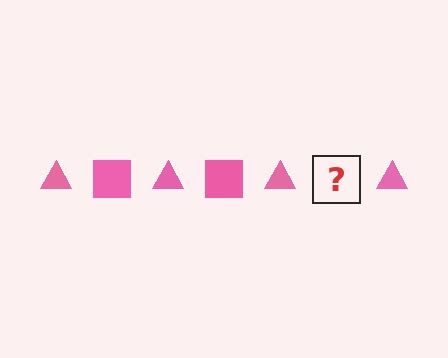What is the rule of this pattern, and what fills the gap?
The rule is that the pattern cycles through triangle, square shapes in pink. The gap should be filled with a pink square.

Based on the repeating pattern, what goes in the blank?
The blank should be a pink square.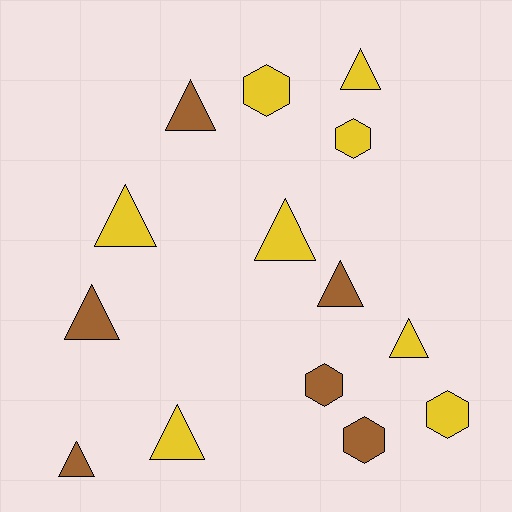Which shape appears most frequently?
Triangle, with 9 objects.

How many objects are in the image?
There are 14 objects.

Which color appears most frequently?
Yellow, with 8 objects.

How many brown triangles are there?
There are 4 brown triangles.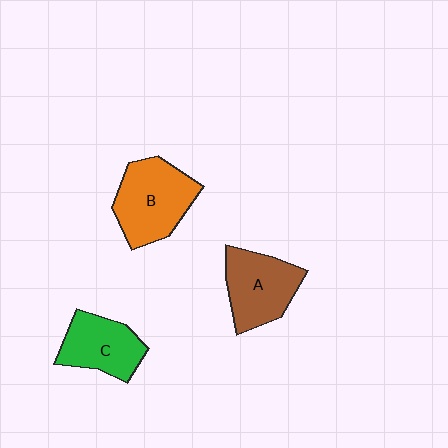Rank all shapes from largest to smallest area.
From largest to smallest: B (orange), A (brown), C (green).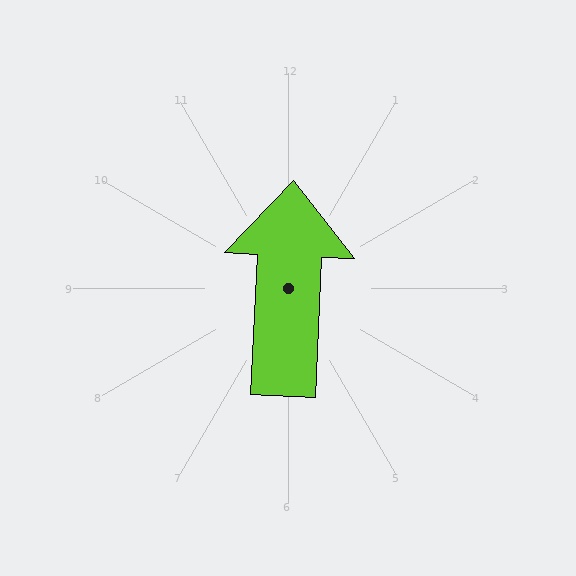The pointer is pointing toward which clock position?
Roughly 12 o'clock.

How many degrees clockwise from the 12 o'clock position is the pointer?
Approximately 3 degrees.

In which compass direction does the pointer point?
North.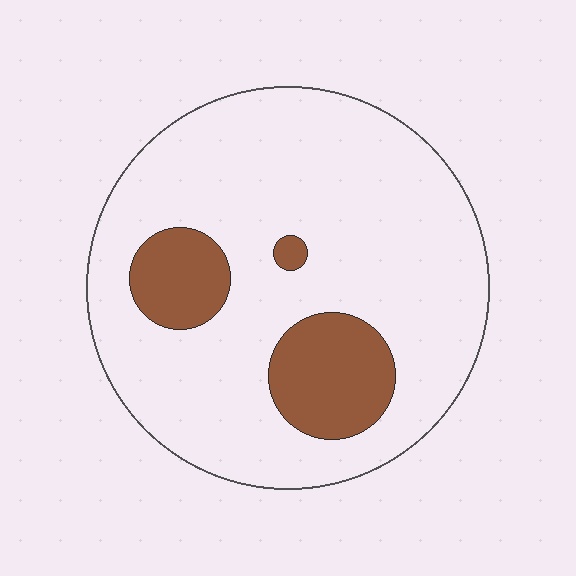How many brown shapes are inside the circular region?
3.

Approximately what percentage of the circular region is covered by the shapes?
Approximately 15%.